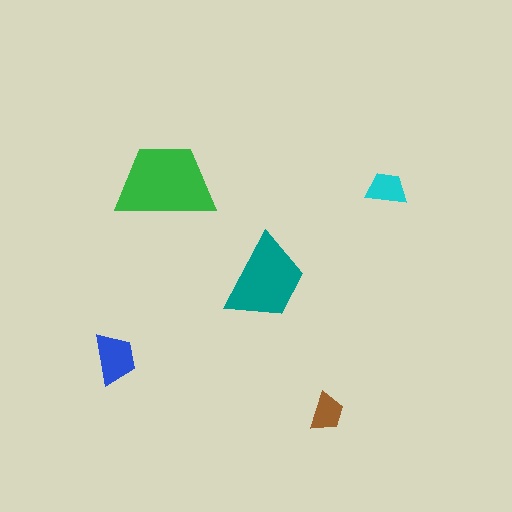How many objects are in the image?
There are 5 objects in the image.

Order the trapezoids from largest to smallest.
the green one, the teal one, the blue one, the cyan one, the brown one.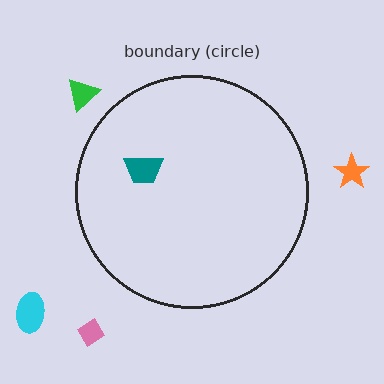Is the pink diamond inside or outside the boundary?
Outside.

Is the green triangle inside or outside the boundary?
Outside.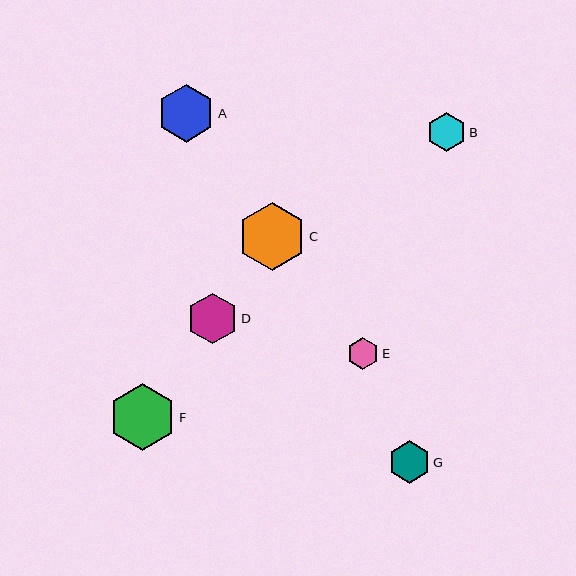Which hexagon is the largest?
Hexagon C is the largest with a size of approximately 68 pixels.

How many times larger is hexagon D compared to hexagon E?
Hexagon D is approximately 1.6 times the size of hexagon E.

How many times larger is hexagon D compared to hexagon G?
Hexagon D is approximately 1.2 times the size of hexagon G.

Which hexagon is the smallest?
Hexagon E is the smallest with a size of approximately 31 pixels.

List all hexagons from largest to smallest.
From largest to smallest: C, F, A, D, G, B, E.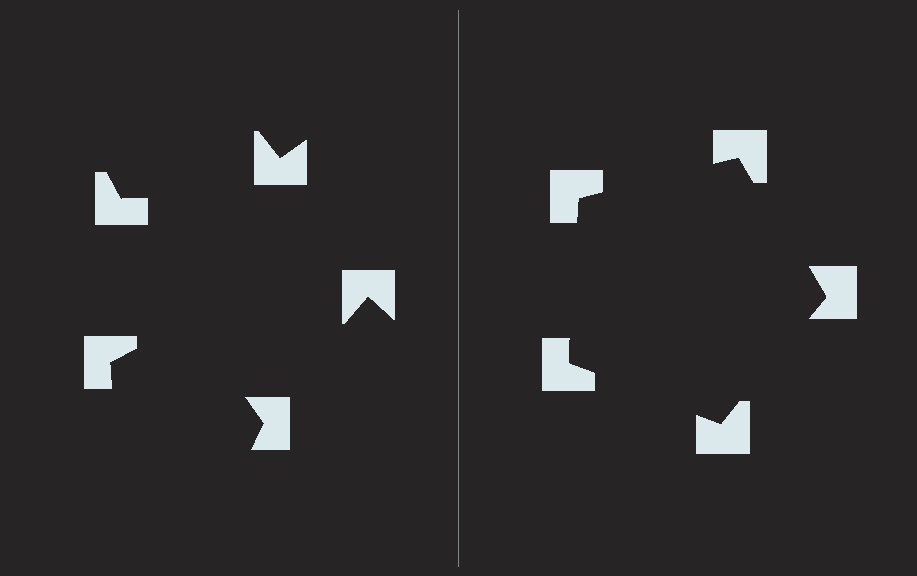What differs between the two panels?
The notched squares are positioned identically on both sides; only the wedge orientations differ. On the right they align to a pentagon; on the left they are misaligned.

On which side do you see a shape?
An illusory pentagon appears on the right side. On the left side the wedge cuts are rotated, so no coherent shape forms.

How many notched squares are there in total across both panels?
10 — 5 on each side.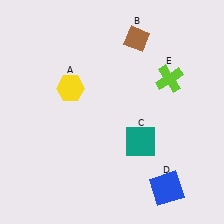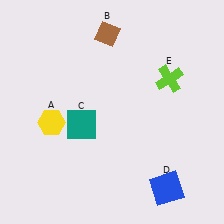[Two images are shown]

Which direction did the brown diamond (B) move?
The brown diamond (B) moved left.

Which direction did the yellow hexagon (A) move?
The yellow hexagon (A) moved down.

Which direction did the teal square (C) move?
The teal square (C) moved left.